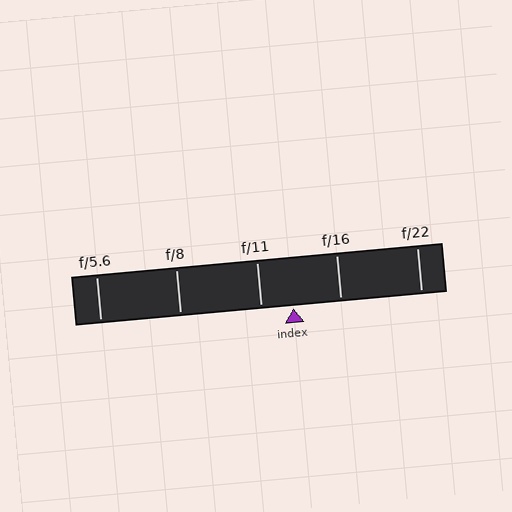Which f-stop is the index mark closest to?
The index mark is closest to f/11.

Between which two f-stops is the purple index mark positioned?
The index mark is between f/11 and f/16.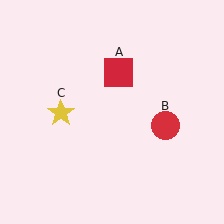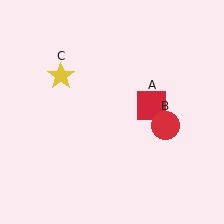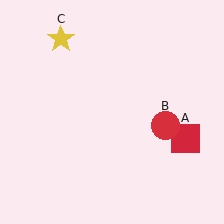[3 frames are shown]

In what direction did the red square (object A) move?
The red square (object A) moved down and to the right.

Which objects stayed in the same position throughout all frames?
Red circle (object B) remained stationary.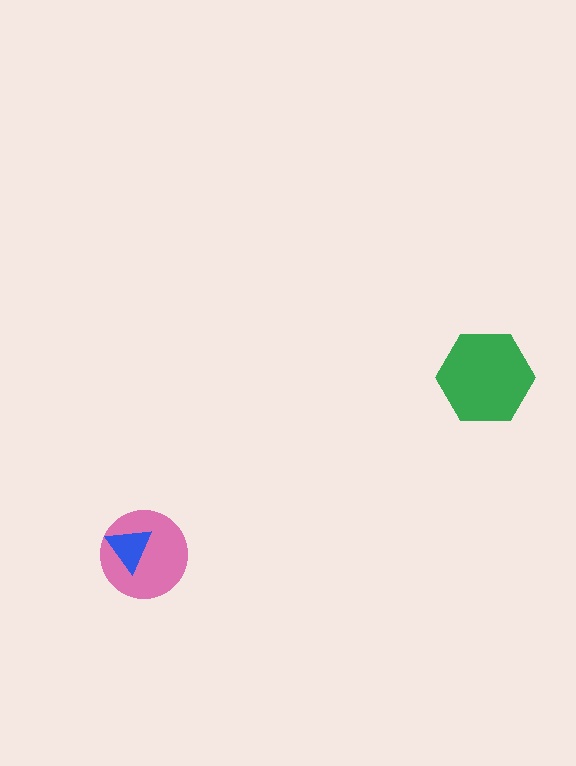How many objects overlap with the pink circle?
1 object overlaps with the pink circle.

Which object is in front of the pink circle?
The blue triangle is in front of the pink circle.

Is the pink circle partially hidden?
Yes, it is partially covered by another shape.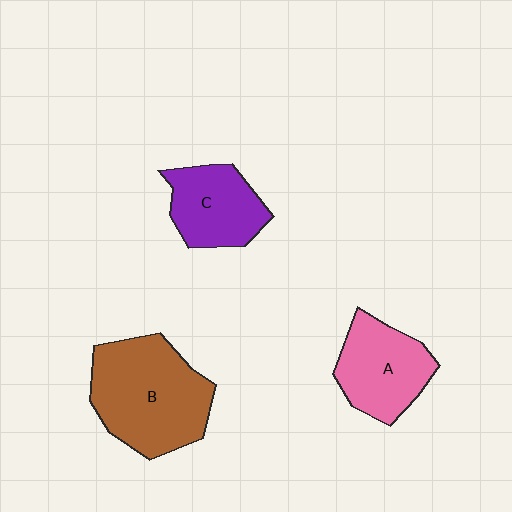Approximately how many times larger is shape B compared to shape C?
Approximately 1.7 times.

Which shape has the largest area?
Shape B (brown).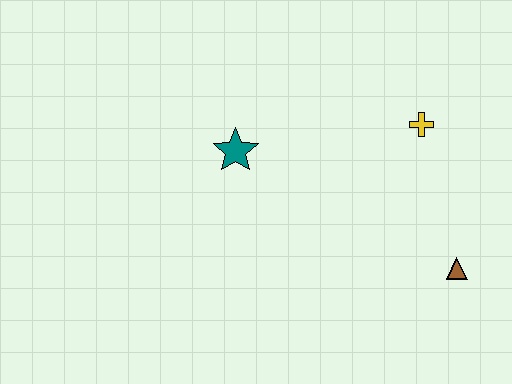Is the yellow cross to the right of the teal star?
Yes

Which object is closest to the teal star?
The yellow cross is closest to the teal star.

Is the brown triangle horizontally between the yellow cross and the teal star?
No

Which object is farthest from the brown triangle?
The teal star is farthest from the brown triangle.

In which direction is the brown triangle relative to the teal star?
The brown triangle is to the right of the teal star.